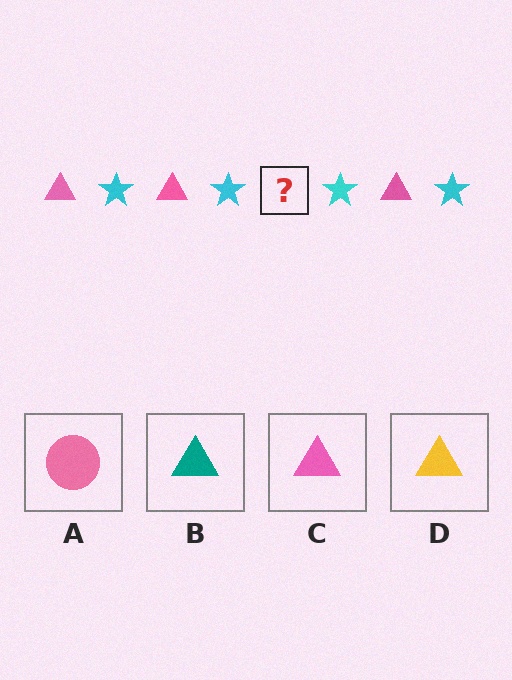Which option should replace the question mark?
Option C.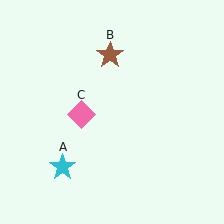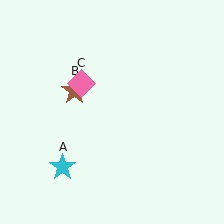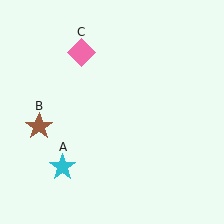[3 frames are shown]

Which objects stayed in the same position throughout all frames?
Cyan star (object A) remained stationary.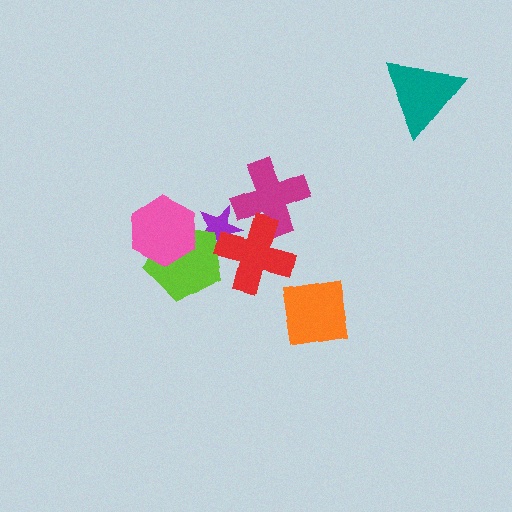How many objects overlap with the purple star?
2 objects overlap with the purple star.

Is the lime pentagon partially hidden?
Yes, it is partially covered by another shape.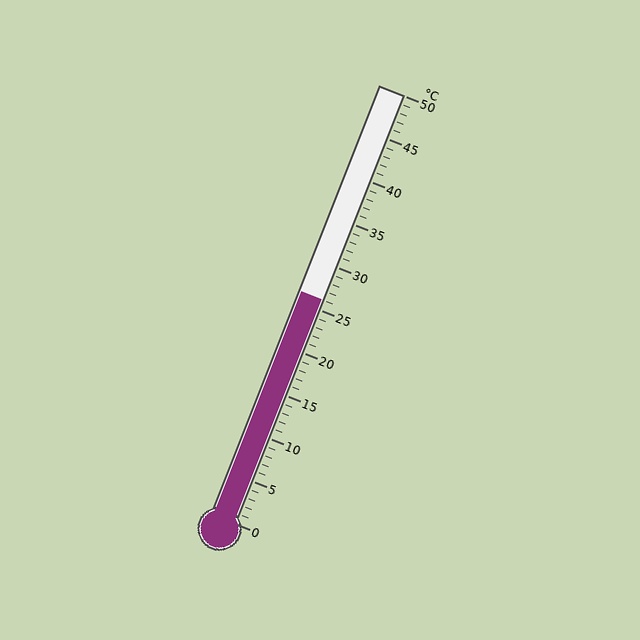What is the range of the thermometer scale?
The thermometer scale ranges from 0°C to 50°C.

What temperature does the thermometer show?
The thermometer shows approximately 26°C.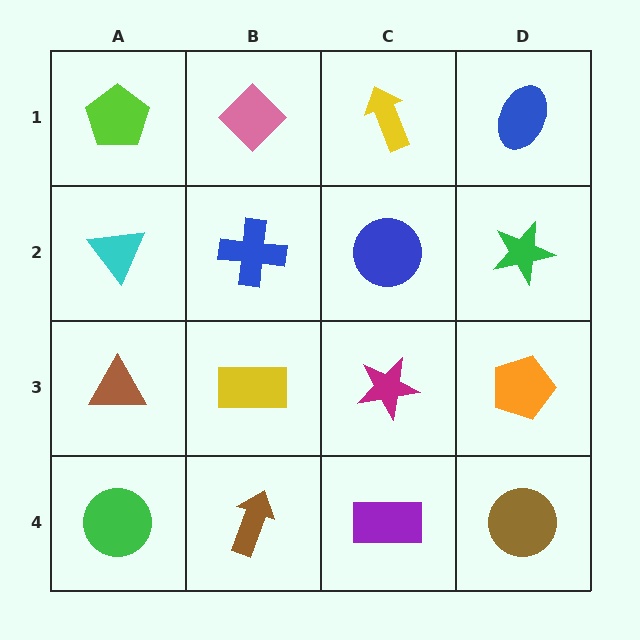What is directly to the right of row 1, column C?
A blue ellipse.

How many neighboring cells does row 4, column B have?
3.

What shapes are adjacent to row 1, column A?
A cyan triangle (row 2, column A), a pink diamond (row 1, column B).